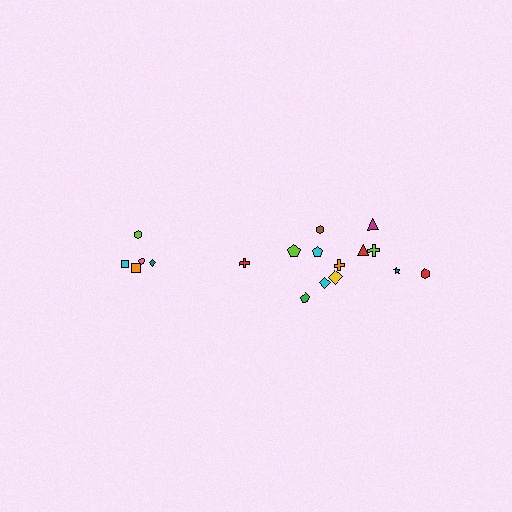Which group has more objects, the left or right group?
The right group.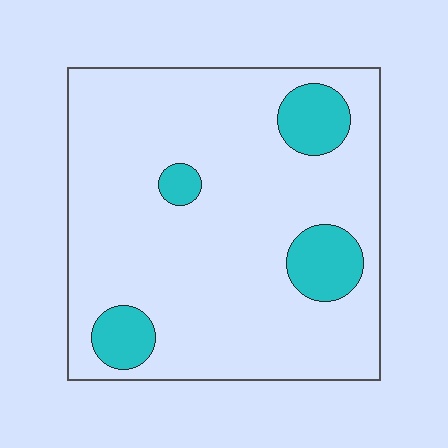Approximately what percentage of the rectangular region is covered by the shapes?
Approximately 15%.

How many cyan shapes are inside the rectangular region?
4.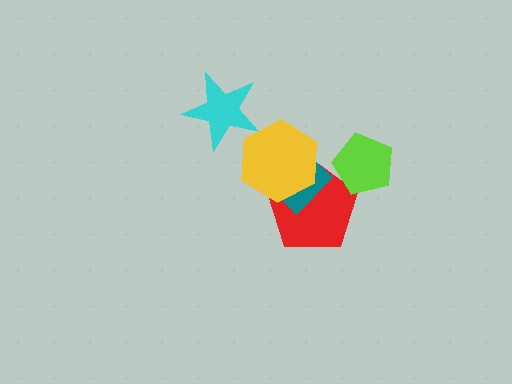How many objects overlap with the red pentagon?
3 objects overlap with the red pentagon.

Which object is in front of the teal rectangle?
The yellow hexagon is in front of the teal rectangle.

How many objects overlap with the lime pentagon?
1 object overlaps with the lime pentagon.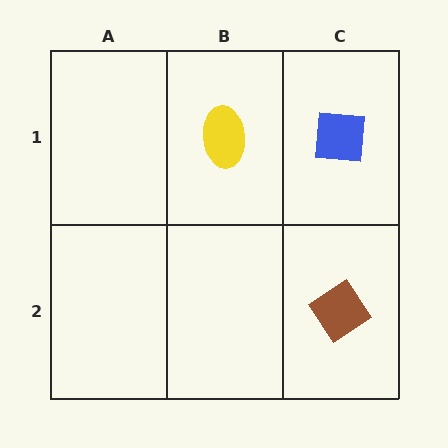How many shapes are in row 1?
2 shapes.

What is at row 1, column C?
A blue square.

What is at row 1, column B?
A yellow ellipse.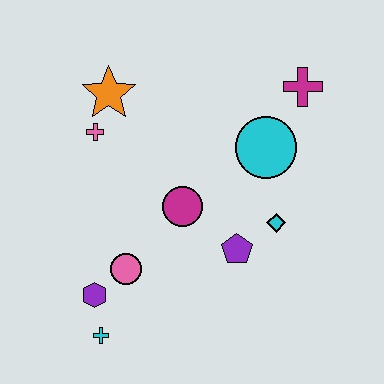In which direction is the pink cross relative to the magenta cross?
The pink cross is to the left of the magenta cross.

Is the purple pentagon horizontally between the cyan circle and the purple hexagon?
Yes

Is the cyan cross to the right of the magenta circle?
No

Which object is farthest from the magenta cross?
The cyan cross is farthest from the magenta cross.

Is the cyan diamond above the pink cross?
No